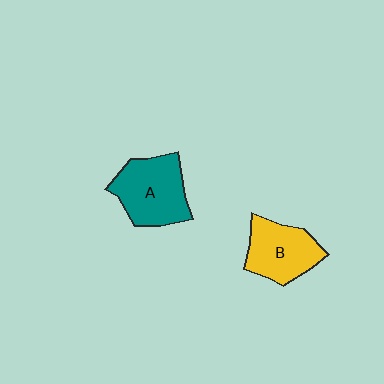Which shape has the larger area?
Shape A (teal).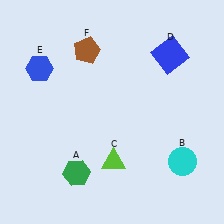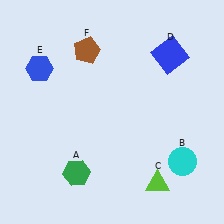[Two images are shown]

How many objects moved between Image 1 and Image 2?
1 object moved between the two images.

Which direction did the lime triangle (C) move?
The lime triangle (C) moved right.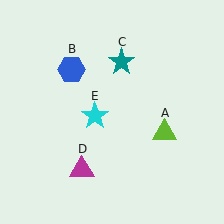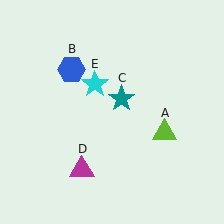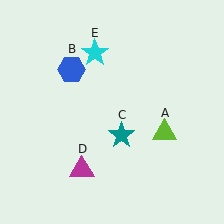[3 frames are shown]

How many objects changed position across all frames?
2 objects changed position: teal star (object C), cyan star (object E).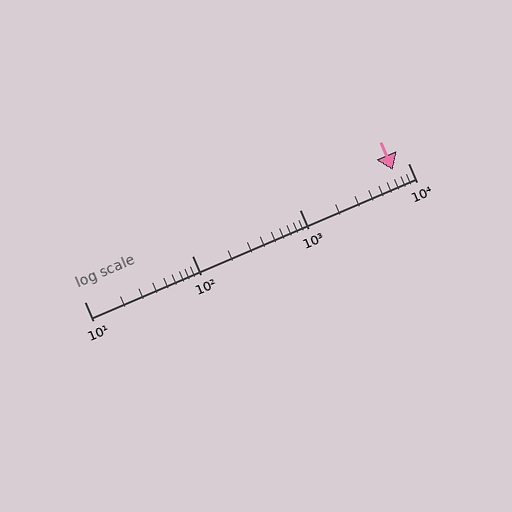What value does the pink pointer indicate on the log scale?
The pointer indicates approximately 7300.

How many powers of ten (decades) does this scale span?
The scale spans 3 decades, from 10 to 10000.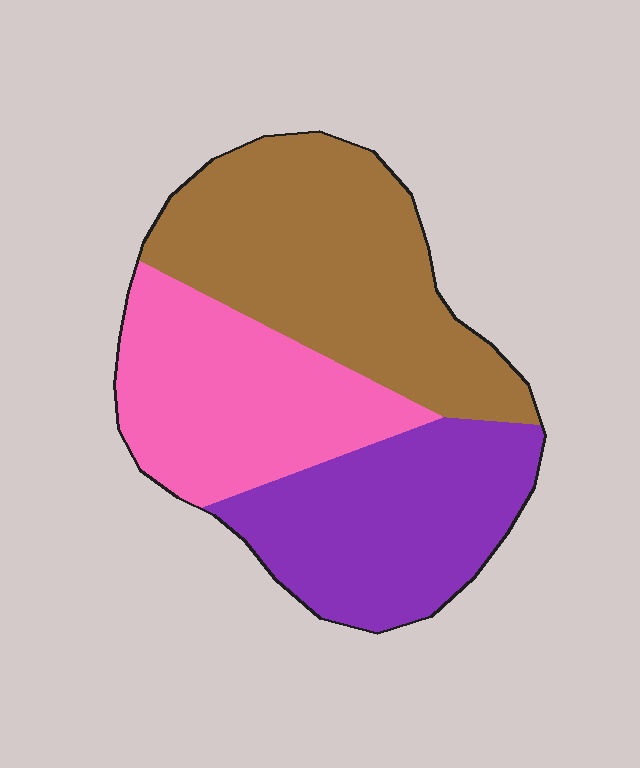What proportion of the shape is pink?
Pink covers around 30% of the shape.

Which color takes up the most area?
Brown, at roughly 40%.